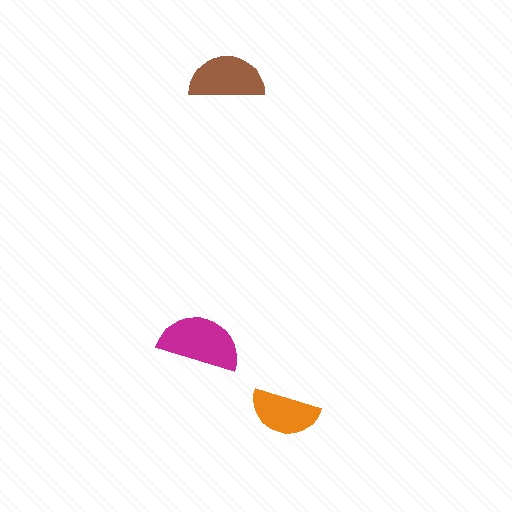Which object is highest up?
The brown semicircle is topmost.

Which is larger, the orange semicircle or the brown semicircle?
The brown one.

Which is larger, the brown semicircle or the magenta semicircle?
The magenta one.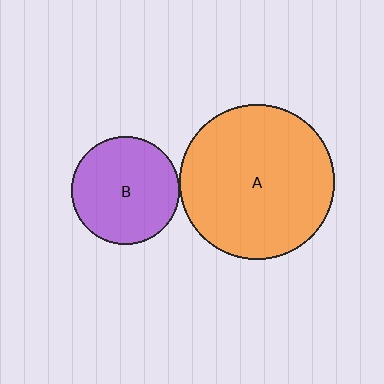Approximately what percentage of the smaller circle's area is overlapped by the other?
Approximately 5%.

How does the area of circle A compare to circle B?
Approximately 2.1 times.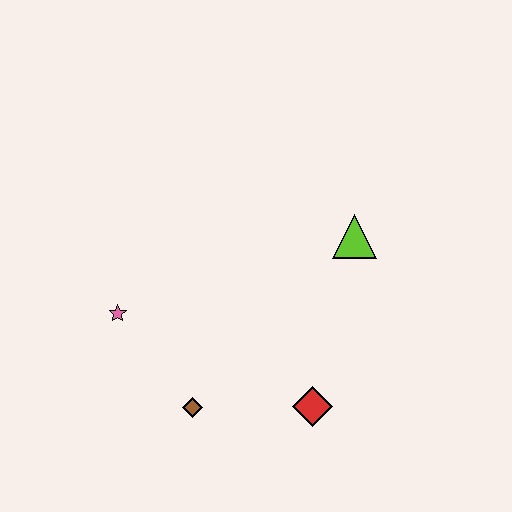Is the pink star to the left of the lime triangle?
Yes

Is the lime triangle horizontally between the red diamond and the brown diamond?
No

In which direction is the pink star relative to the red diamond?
The pink star is to the left of the red diamond.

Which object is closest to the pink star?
The brown diamond is closest to the pink star.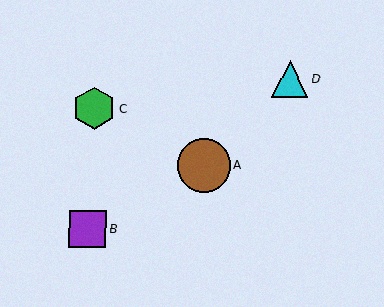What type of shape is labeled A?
Shape A is a brown circle.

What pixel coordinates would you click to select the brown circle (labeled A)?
Click at (204, 166) to select the brown circle A.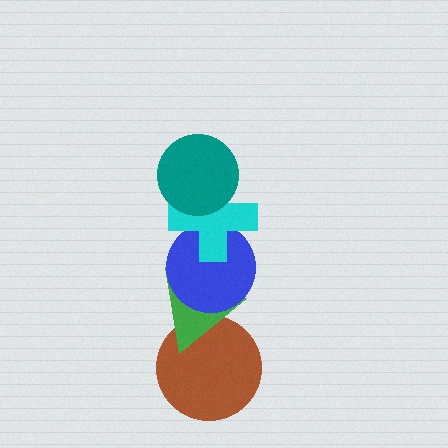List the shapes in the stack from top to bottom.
From top to bottom: the teal circle, the cyan cross, the blue circle, the green triangle, the brown circle.